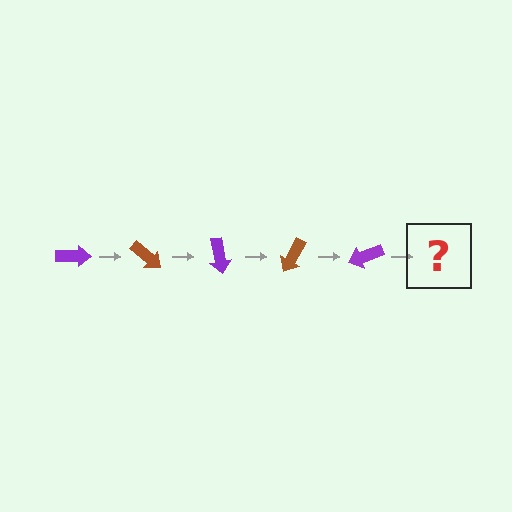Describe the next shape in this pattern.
It should be a brown arrow, rotated 200 degrees from the start.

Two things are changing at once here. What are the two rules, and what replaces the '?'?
The two rules are that it rotates 40 degrees each step and the color cycles through purple and brown. The '?' should be a brown arrow, rotated 200 degrees from the start.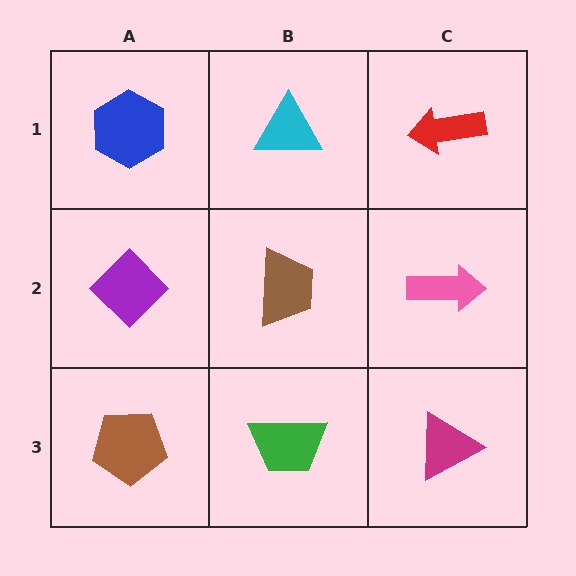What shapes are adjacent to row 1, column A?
A purple diamond (row 2, column A), a cyan triangle (row 1, column B).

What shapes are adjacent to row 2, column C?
A red arrow (row 1, column C), a magenta triangle (row 3, column C), a brown trapezoid (row 2, column B).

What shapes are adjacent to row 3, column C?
A pink arrow (row 2, column C), a green trapezoid (row 3, column B).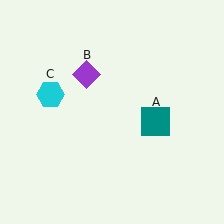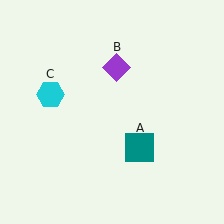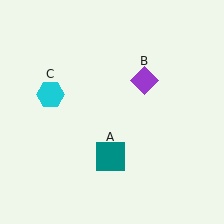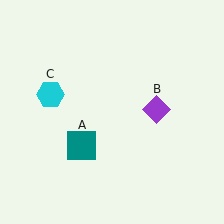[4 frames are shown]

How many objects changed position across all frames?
2 objects changed position: teal square (object A), purple diamond (object B).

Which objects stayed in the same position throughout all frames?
Cyan hexagon (object C) remained stationary.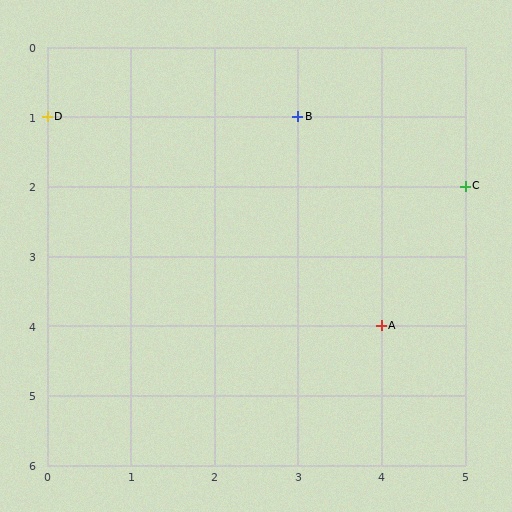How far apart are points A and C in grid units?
Points A and C are 1 column and 2 rows apart (about 2.2 grid units diagonally).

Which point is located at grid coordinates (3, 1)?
Point B is at (3, 1).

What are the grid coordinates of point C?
Point C is at grid coordinates (5, 2).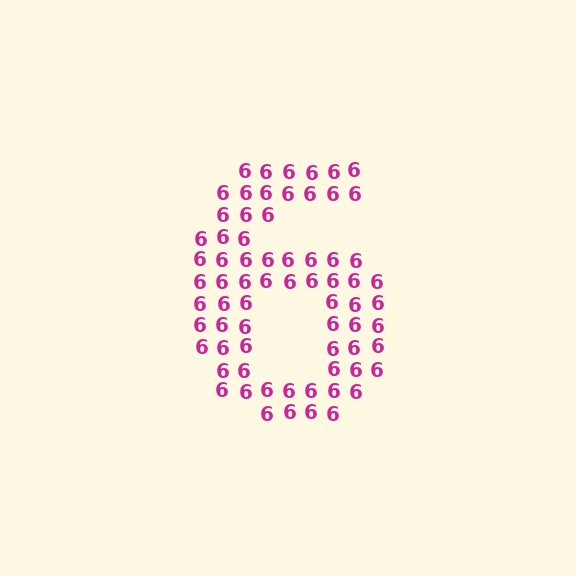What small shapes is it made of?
It is made of small digit 6's.